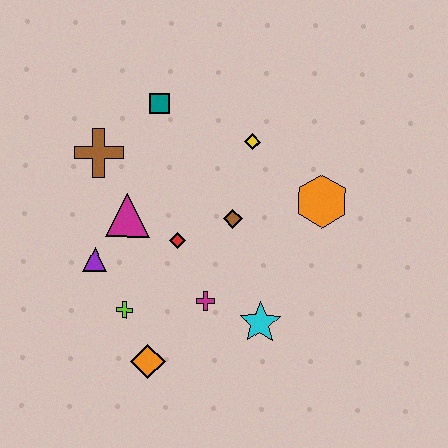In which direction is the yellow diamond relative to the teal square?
The yellow diamond is to the right of the teal square.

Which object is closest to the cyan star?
The magenta cross is closest to the cyan star.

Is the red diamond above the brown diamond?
No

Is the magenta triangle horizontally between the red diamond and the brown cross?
Yes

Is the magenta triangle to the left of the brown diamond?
Yes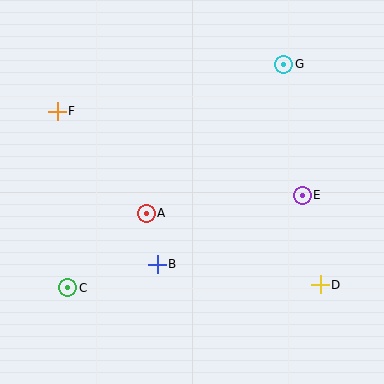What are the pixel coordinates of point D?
Point D is at (320, 285).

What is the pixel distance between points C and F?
The distance between C and F is 177 pixels.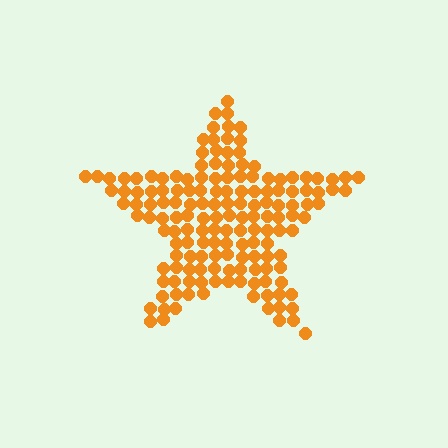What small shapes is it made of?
It is made of small circles.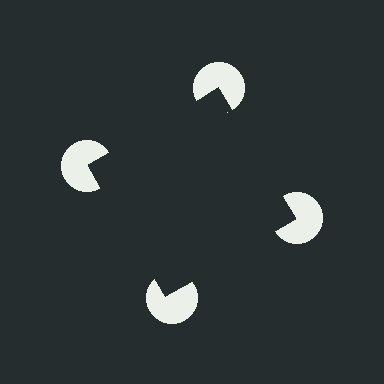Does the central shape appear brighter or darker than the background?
It typically appears slightly darker than the background, even though no actual brightness change is drawn.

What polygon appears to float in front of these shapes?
An illusory square — its edges are inferred from the aligned wedge cuts in the pac-man discs, not physically drawn.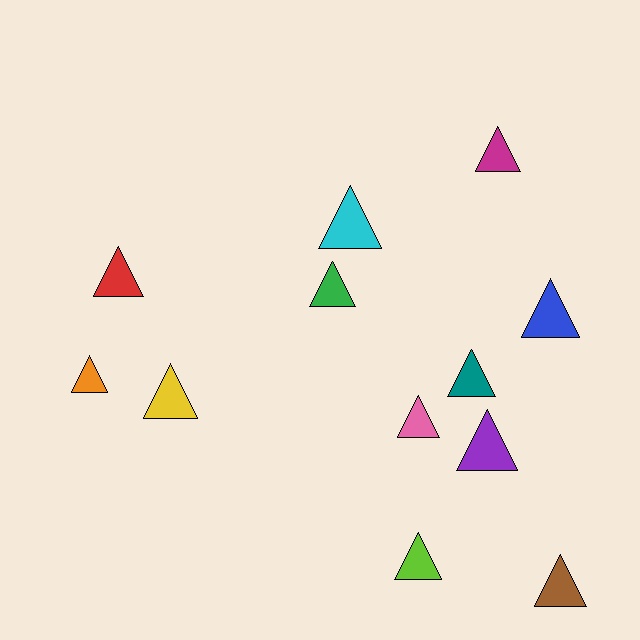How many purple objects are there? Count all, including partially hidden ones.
There is 1 purple object.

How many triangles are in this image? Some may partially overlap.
There are 12 triangles.